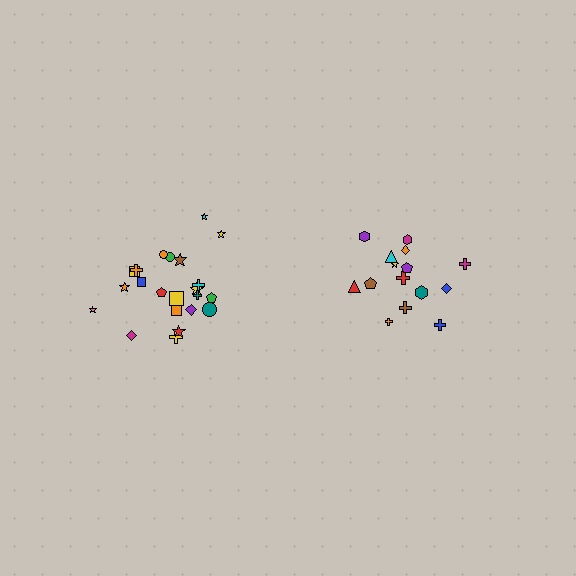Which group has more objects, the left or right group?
The left group.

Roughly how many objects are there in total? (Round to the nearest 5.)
Roughly 35 objects in total.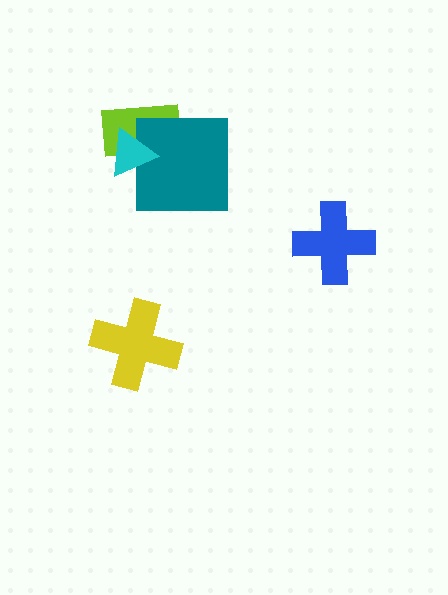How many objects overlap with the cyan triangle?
2 objects overlap with the cyan triangle.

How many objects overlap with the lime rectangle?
2 objects overlap with the lime rectangle.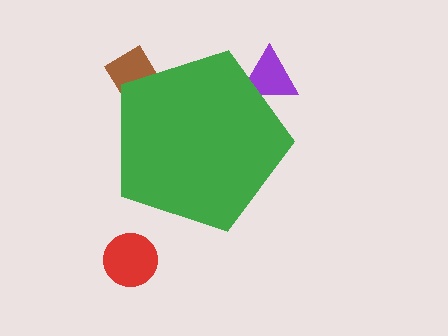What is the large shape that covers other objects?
A green pentagon.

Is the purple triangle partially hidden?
Yes, the purple triangle is partially hidden behind the green pentagon.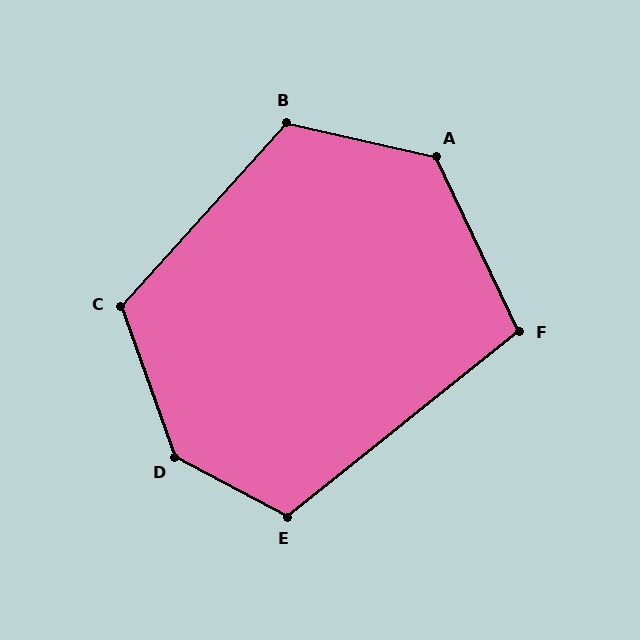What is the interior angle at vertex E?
Approximately 113 degrees (obtuse).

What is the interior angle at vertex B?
Approximately 119 degrees (obtuse).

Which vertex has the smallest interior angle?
F, at approximately 103 degrees.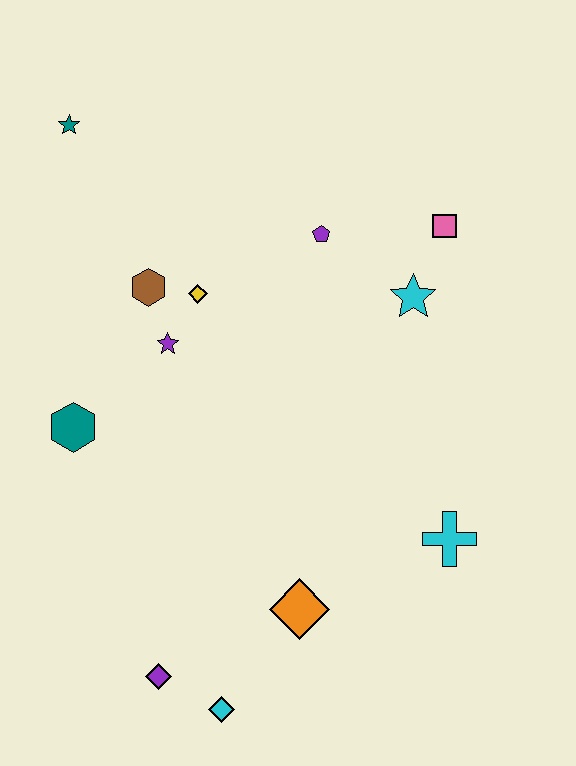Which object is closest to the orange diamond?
The cyan diamond is closest to the orange diamond.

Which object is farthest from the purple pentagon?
The cyan diamond is farthest from the purple pentagon.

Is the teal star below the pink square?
No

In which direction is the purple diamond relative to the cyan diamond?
The purple diamond is to the left of the cyan diamond.